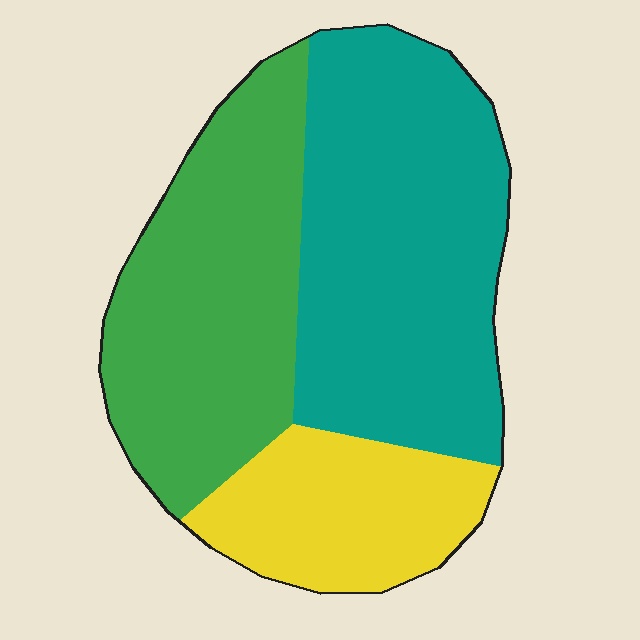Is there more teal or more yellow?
Teal.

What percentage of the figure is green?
Green takes up about three eighths (3/8) of the figure.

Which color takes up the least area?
Yellow, at roughly 20%.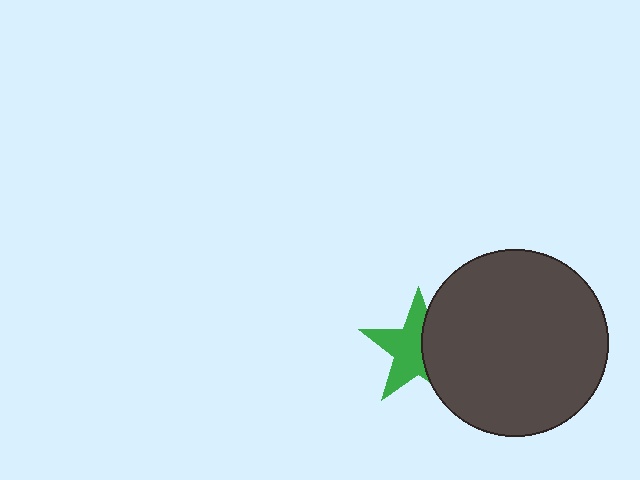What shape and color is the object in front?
The object in front is a dark gray circle.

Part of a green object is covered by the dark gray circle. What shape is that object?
It is a star.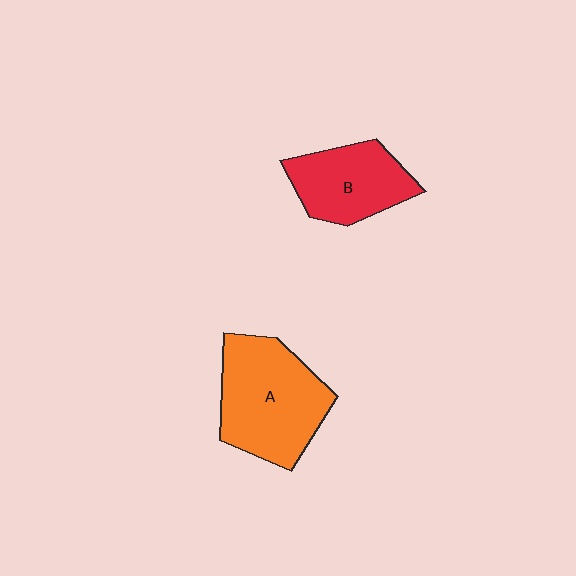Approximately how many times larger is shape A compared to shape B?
Approximately 1.4 times.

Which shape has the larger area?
Shape A (orange).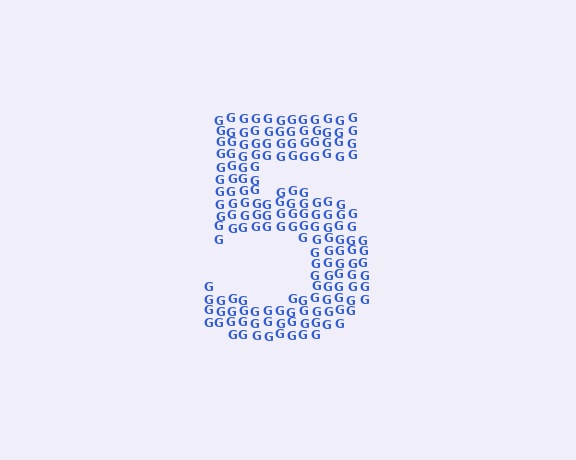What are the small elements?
The small elements are letter G's.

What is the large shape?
The large shape is the digit 5.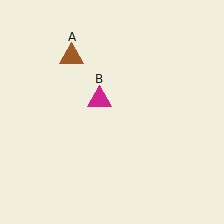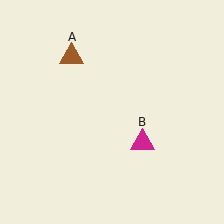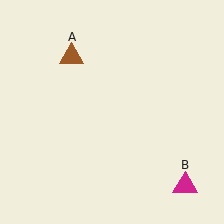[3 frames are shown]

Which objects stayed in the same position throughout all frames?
Brown triangle (object A) remained stationary.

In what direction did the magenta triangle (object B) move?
The magenta triangle (object B) moved down and to the right.